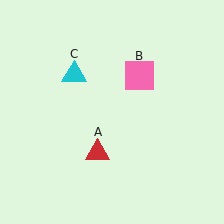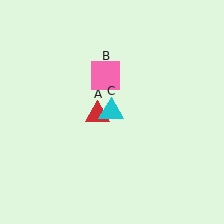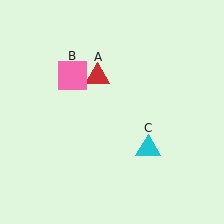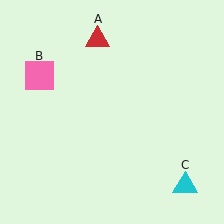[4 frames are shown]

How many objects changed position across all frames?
3 objects changed position: red triangle (object A), pink square (object B), cyan triangle (object C).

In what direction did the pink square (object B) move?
The pink square (object B) moved left.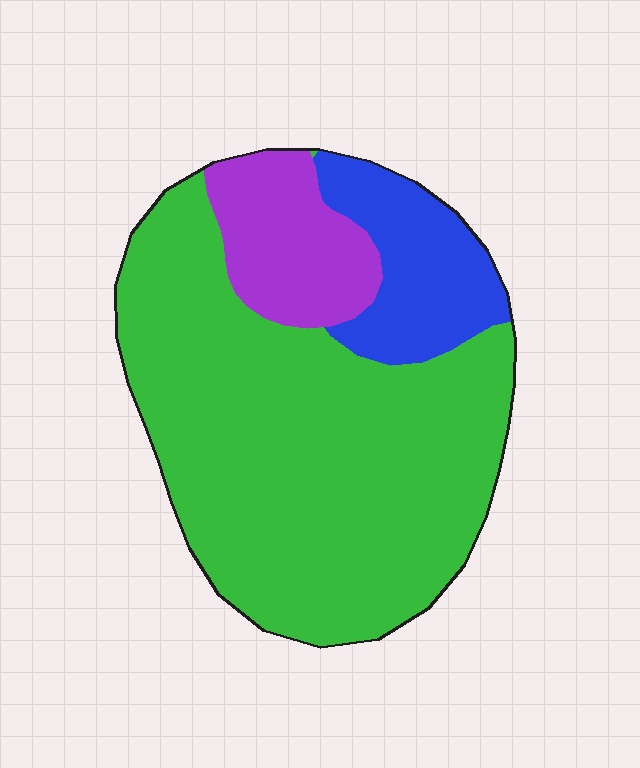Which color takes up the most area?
Green, at roughly 70%.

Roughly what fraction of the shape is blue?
Blue covers 15% of the shape.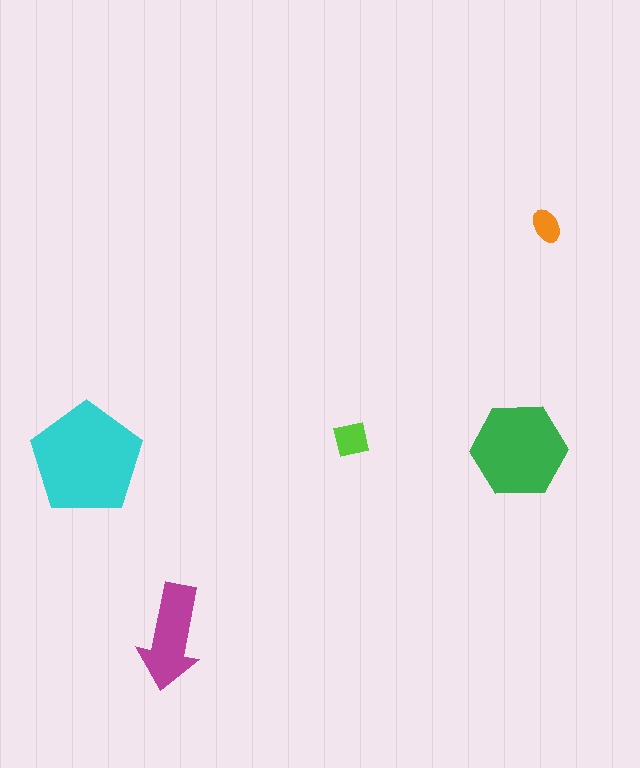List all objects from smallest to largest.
The orange ellipse, the lime square, the magenta arrow, the green hexagon, the cyan pentagon.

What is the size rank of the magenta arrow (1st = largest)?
3rd.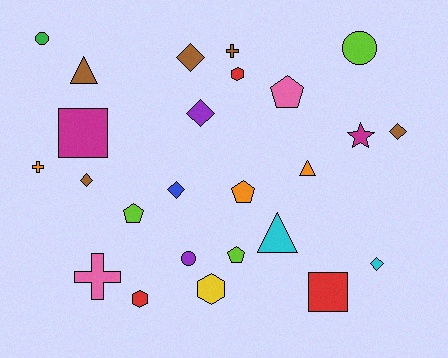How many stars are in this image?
There is 1 star.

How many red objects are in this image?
There are 3 red objects.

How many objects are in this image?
There are 25 objects.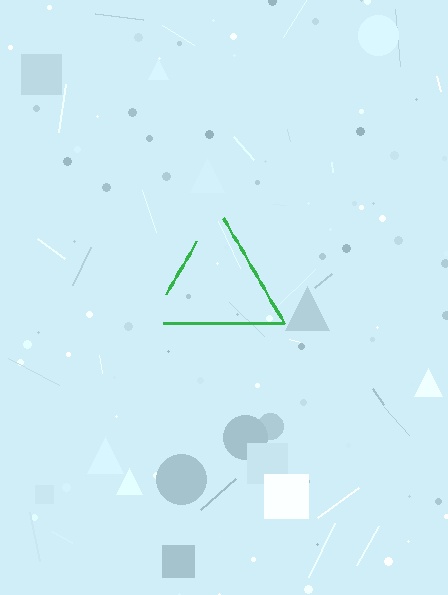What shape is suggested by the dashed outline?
The dashed outline suggests a triangle.